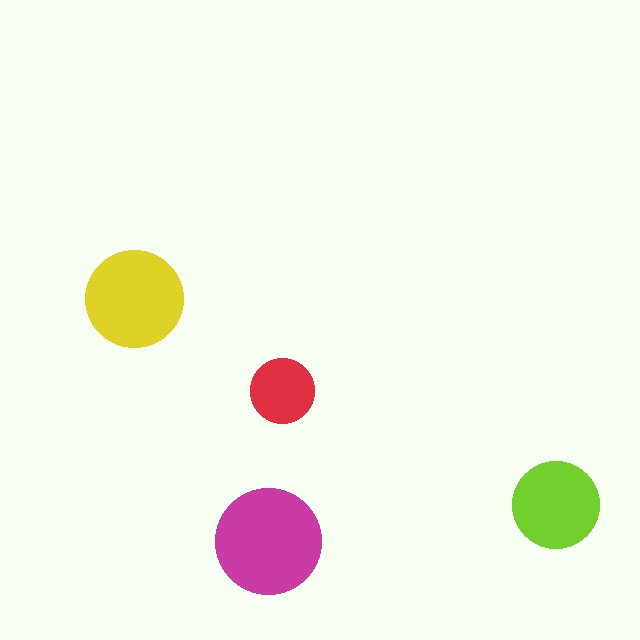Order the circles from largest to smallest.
the magenta one, the yellow one, the lime one, the red one.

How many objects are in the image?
There are 4 objects in the image.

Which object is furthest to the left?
The yellow circle is leftmost.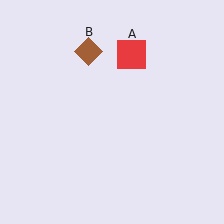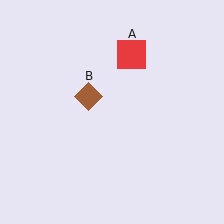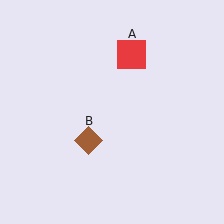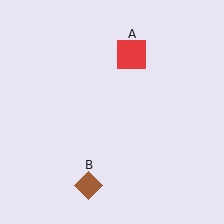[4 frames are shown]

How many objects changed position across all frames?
1 object changed position: brown diamond (object B).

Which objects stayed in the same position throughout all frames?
Red square (object A) remained stationary.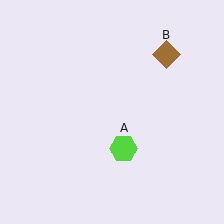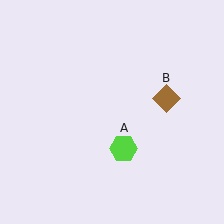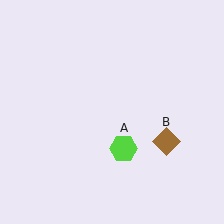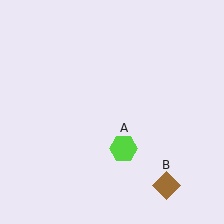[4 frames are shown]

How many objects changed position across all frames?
1 object changed position: brown diamond (object B).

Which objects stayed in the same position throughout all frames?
Lime hexagon (object A) remained stationary.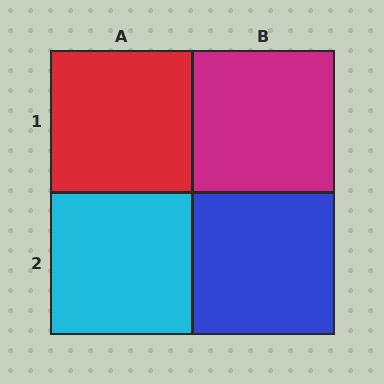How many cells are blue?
1 cell is blue.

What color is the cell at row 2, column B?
Blue.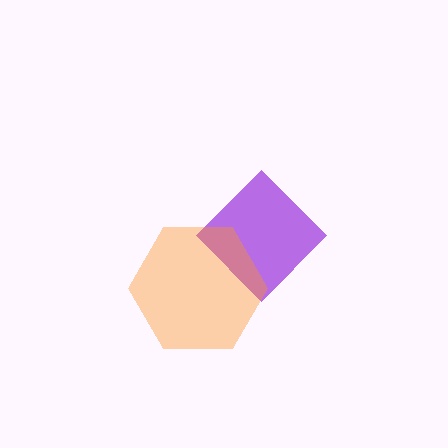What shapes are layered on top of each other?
The layered shapes are: a purple diamond, an orange hexagon.